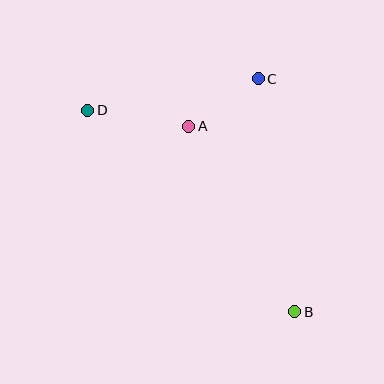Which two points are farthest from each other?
Points B and D are farthest from each other.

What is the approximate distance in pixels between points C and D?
The distance between C and D is approximately 173 pixels.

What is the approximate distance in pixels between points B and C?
The distance between B and C is approximately 236 pixels.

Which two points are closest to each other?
Points A and C are closest to each other.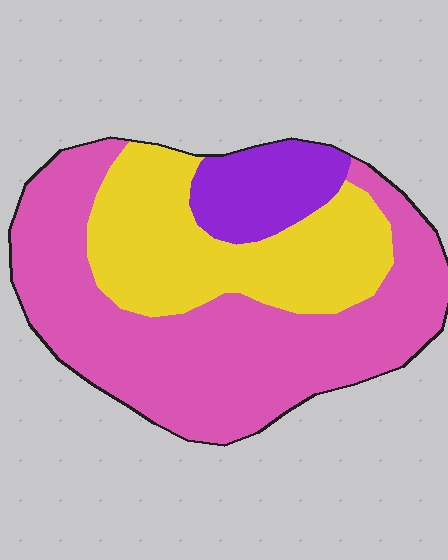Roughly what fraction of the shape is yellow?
Yellow covers roughly 30% of the shape.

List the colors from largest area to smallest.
From largest to smallest: pink, yellow, purple.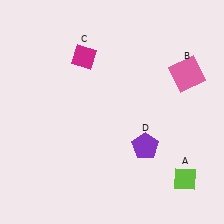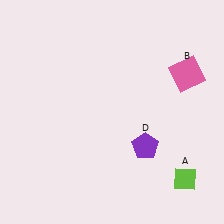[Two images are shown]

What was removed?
The magenta diamond (C) was removed in Image 2.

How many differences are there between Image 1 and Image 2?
There is 1 difference between the two images.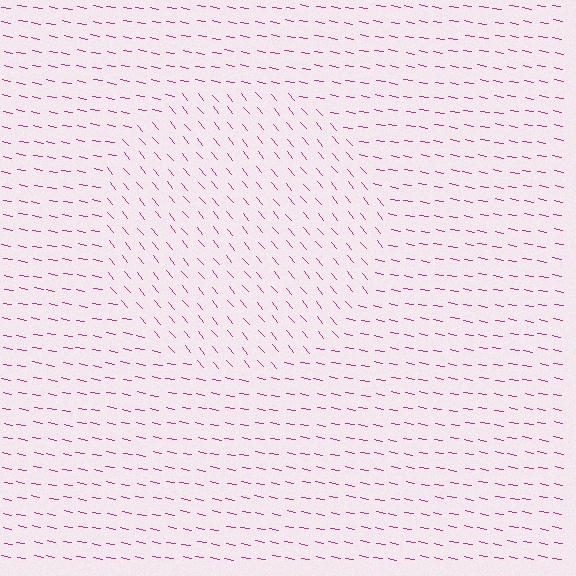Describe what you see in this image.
The image is filled with small magenta line segments. A circle region in the image has lines oriented differently from the surrounding lines, creating a visible texture boundary.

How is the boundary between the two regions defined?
The boundary is defined purely by a change in line orientation (approximately 40 degrees difference). All lines are the same color and thickness.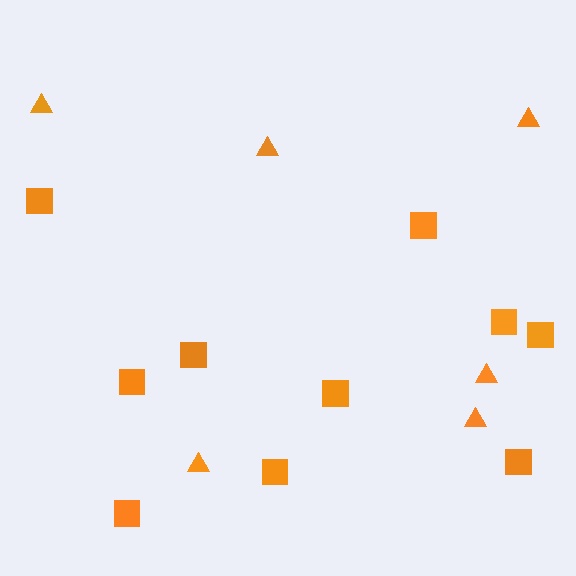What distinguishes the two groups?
There are 2 groups: one group of squares (10) and one group of triangles (6).